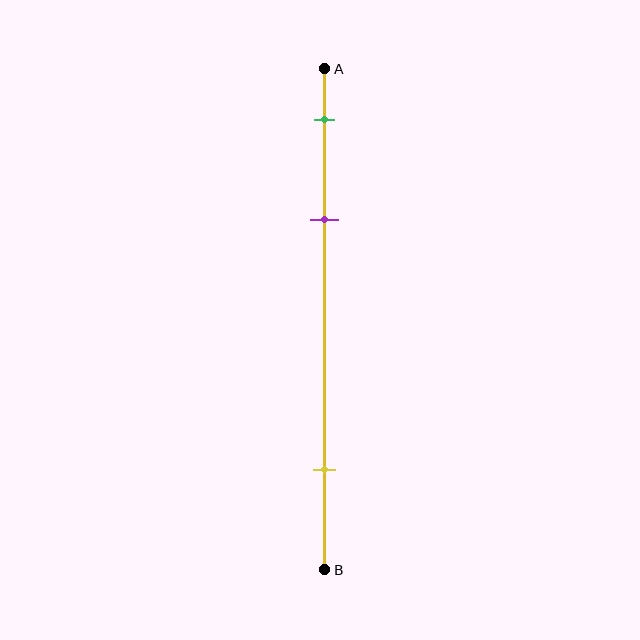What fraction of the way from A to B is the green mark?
The green mark is approximately 10% (0.1) of the way from A to B.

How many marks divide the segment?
There are 3 marks dividing the segment.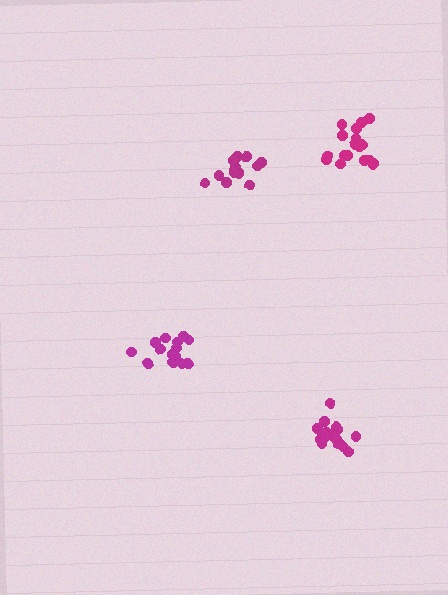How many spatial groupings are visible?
There are 4 spatial groupings.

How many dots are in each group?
Group 1: 15 dots, Group 2: 19 dots, Group 3: 17 dots, Group 4: 15 dots (66 total).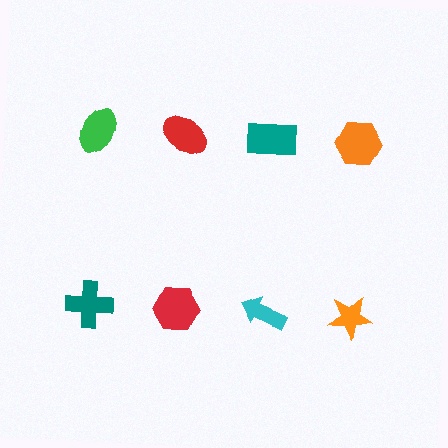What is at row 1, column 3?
A teal rectangle.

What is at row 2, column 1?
A teal cross.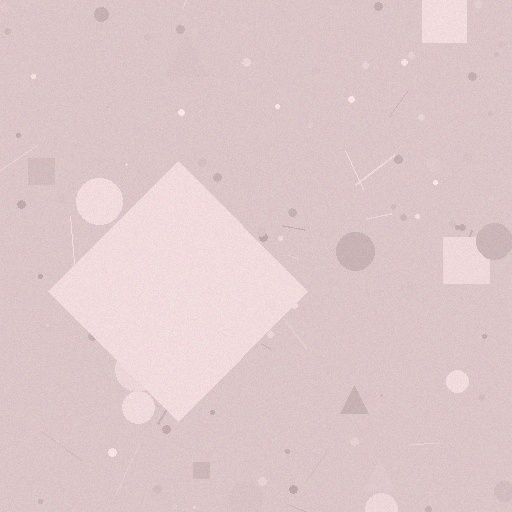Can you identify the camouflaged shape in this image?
The camouflaged shape is a diamond.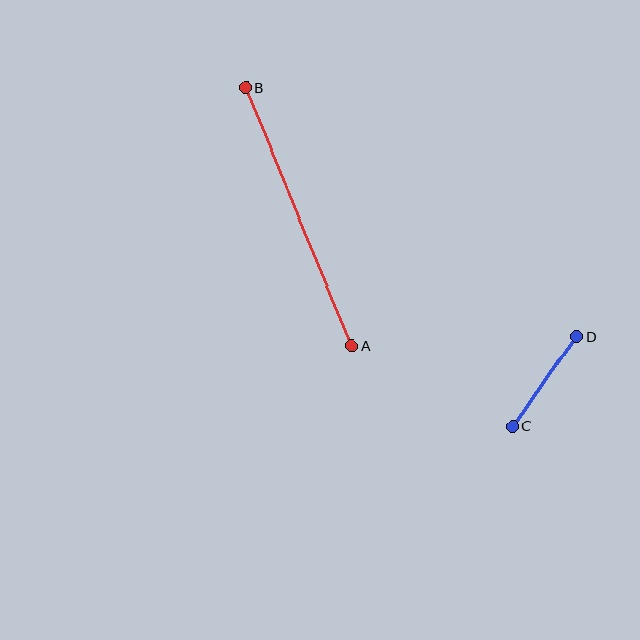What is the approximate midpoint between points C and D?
The midpoint is at approximately (545, 381) pixels.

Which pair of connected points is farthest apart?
Points A and B are farthest apart.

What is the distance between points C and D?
The distance is approximately 110 pixels.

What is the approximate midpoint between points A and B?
The midpoint is at approximately (299, 217) pixels.